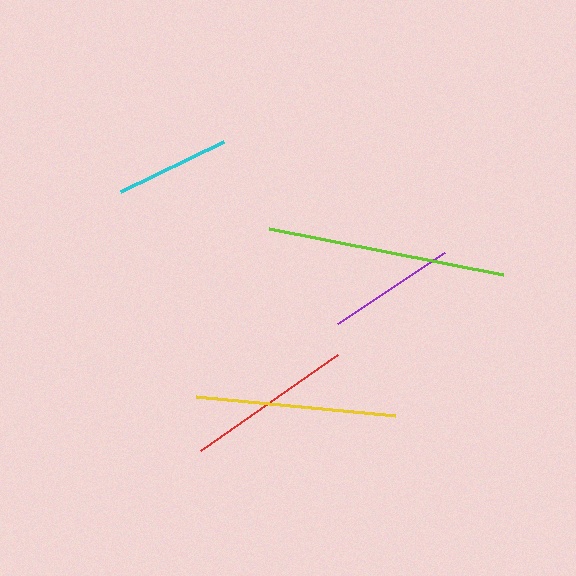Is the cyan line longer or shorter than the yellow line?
The yellow line is longer than the cyan line.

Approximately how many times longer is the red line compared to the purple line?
The red line is approximately 1.3 times the length of the purple line.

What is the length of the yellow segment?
The yellow segment is approximately 200 pixels long.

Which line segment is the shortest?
The cyan line is the shortest at approximately 114 pixels.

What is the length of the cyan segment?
The cyan segment is approximately 114 pixels long.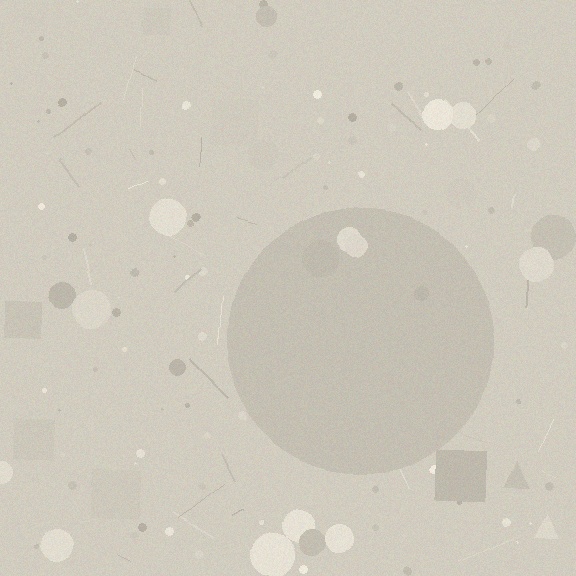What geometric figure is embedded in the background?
A circle is embedded in the background.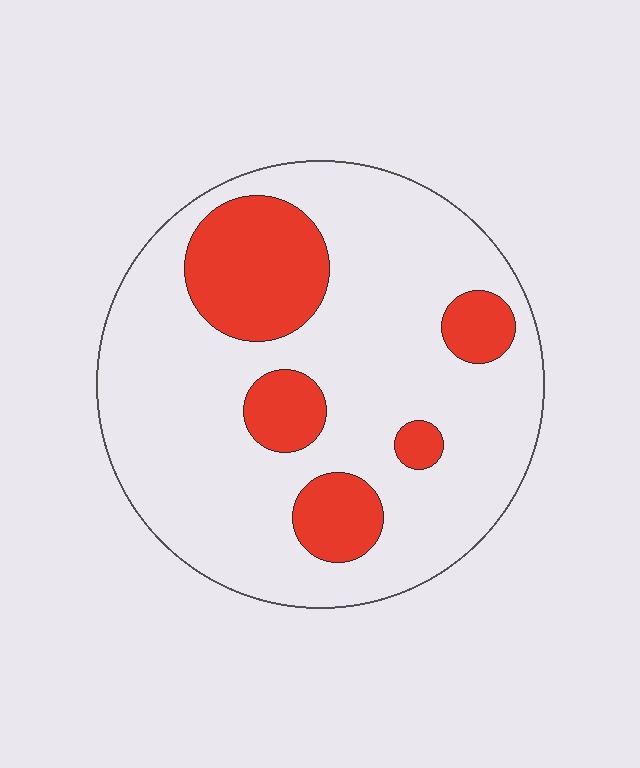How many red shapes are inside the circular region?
5.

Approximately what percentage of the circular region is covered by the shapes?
Approximately 20%.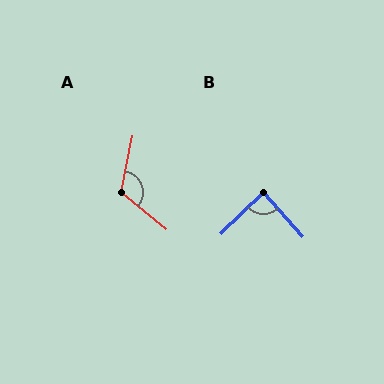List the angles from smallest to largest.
B (87°), A (117°).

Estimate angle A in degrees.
Approximately 117 degrees.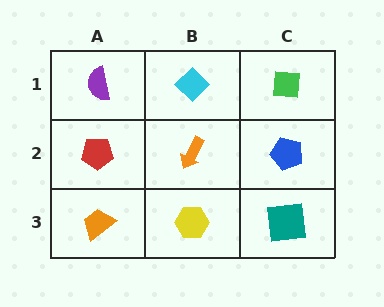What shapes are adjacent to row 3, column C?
A blue pentagon (row 2, column C), a yellow hexagon (row 3, column B).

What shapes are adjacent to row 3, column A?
A red pentagon (row 2, column A), a yellow hexagon (row 3, column B).